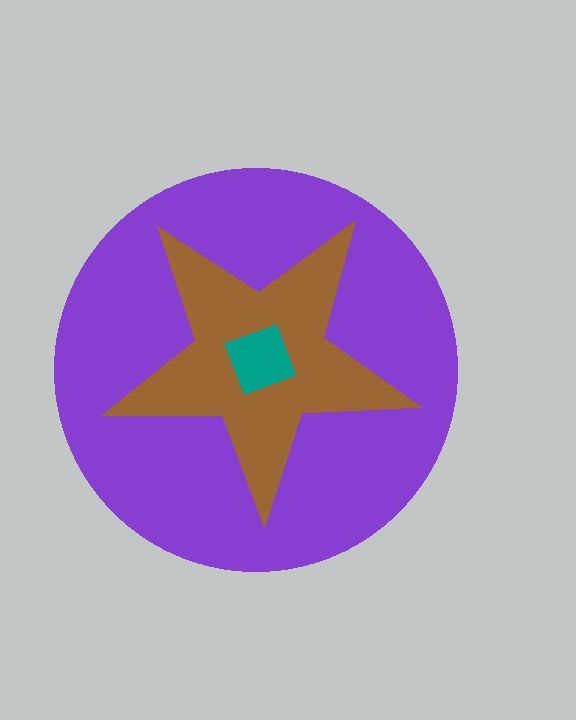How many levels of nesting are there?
3.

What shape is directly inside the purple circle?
The brown star.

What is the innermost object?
The teal square.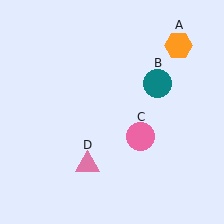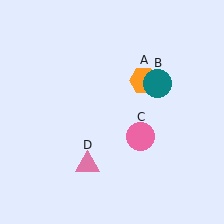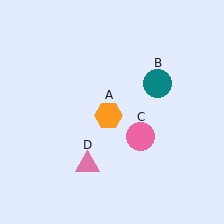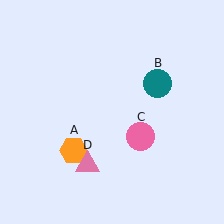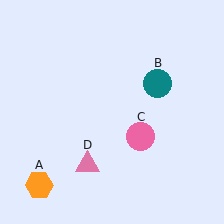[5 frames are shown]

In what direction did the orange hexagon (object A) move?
The orange hexagon (object A) moved down and to the left.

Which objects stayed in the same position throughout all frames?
Teal circle (object B) and pink circle (object C) and pink triangle (object D) remained stationary.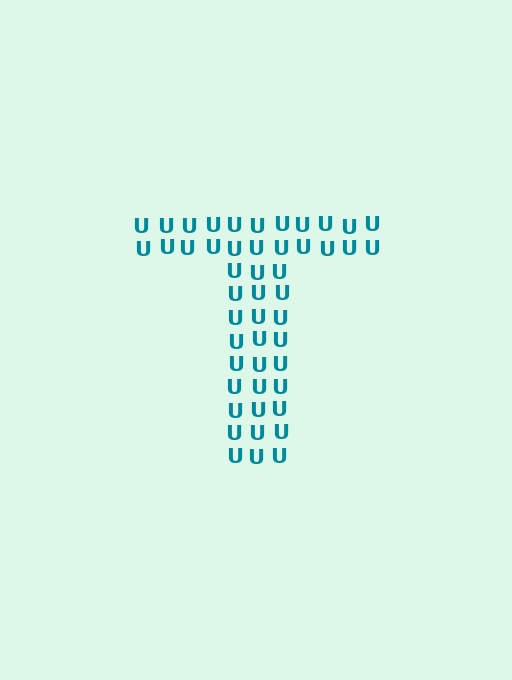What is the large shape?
The large shape is the letter T.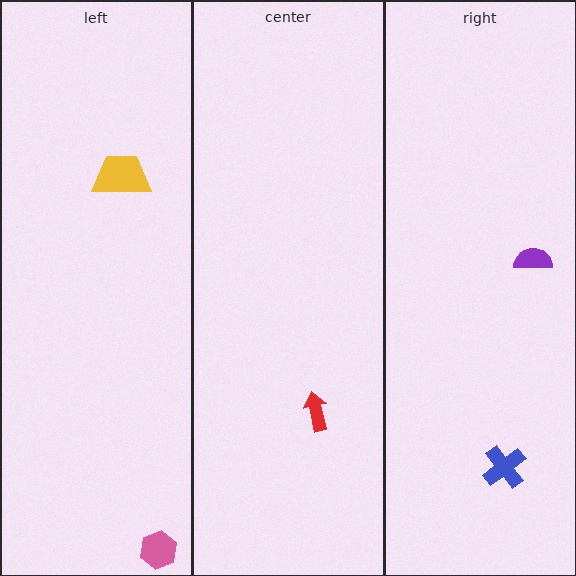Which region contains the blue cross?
The right region.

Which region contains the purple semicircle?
The right region.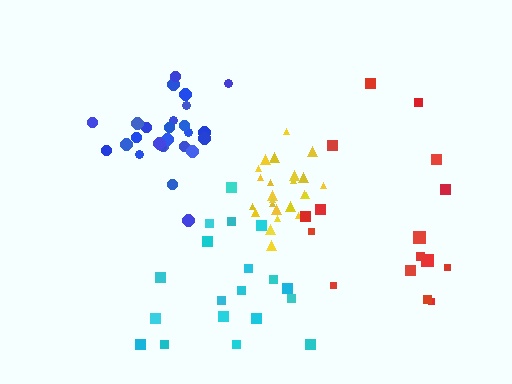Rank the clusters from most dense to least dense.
yellow, blue, cyan, red.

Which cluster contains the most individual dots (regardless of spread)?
Blue (26).